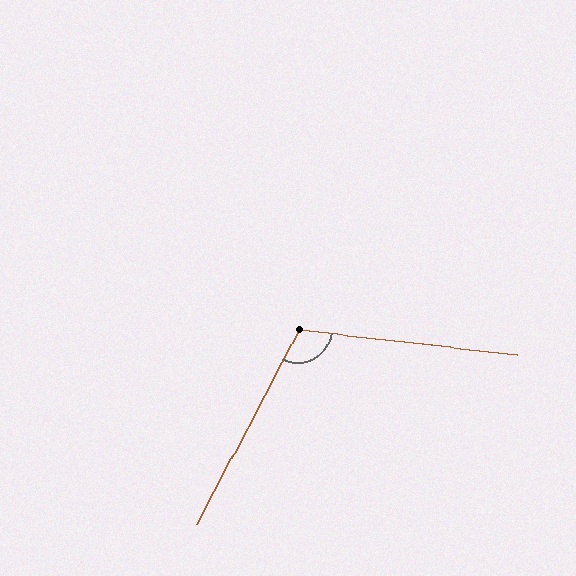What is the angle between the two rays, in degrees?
Approximately 111 degrees.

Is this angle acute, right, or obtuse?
It is obtuse.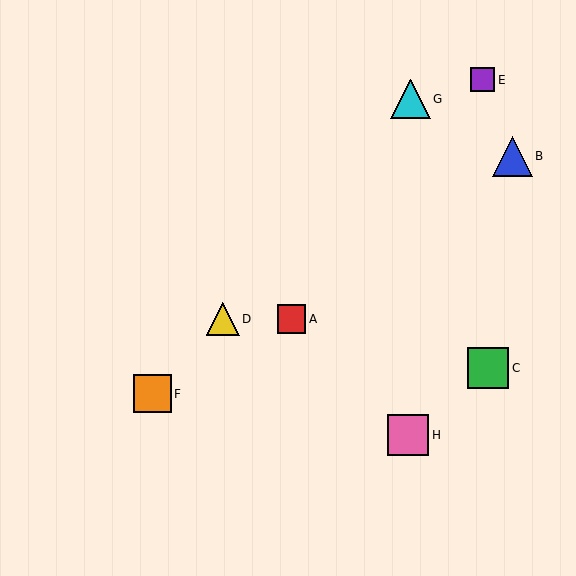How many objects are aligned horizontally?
2 objects (A, D) are aligned horizontally.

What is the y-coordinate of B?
Object B is at y≈156.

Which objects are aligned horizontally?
Objects A, D are aligned horizontally.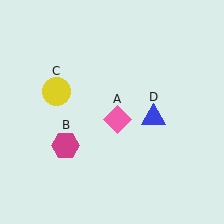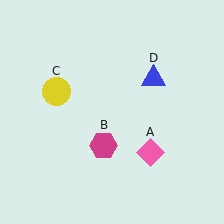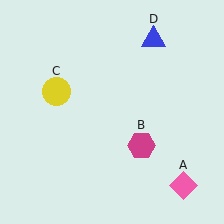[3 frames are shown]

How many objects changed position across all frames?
3 objects changed position: pink diamond (object A), magenta hexagon (object B), blue triangle (object D).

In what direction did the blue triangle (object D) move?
The blue triangle (object D) moved up.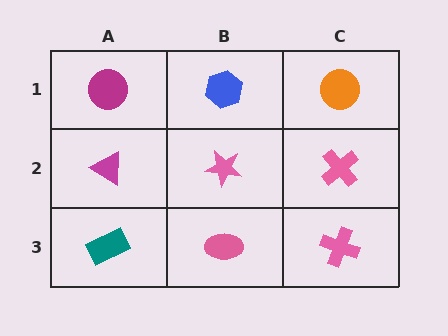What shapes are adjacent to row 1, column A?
A magenta triangle (row 2, column A), a blue hexagon (row 1, column B).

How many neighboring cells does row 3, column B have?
3.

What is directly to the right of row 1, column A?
A blue hexagon.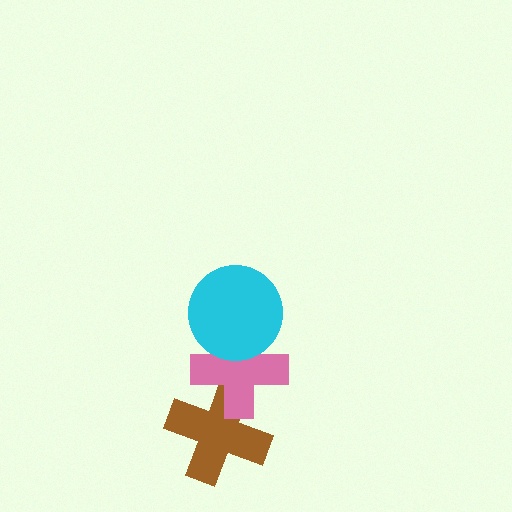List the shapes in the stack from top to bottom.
From top to bottom: the cyan circle, the pink cross, the brown cross.